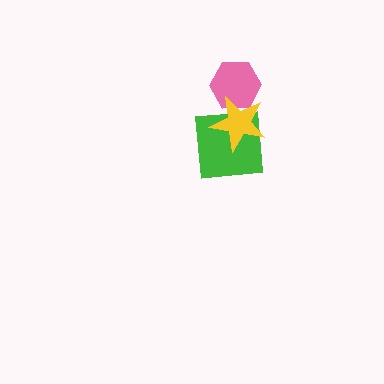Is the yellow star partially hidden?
No, no other shape covers it.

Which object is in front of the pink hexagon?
The yellow star is in front of the pink hexagon.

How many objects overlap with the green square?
1 object overlaps with the green square.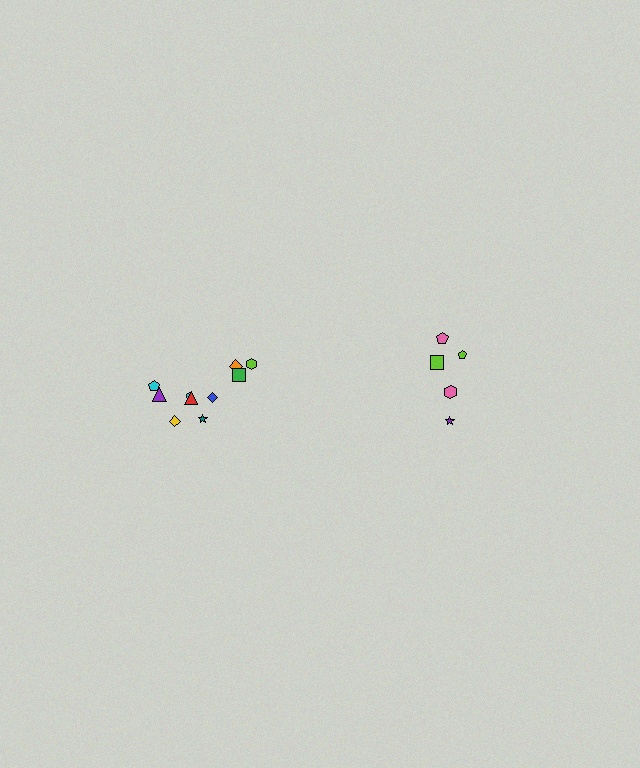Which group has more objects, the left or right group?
The left group.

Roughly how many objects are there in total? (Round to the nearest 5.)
Roughly 15 objects in total.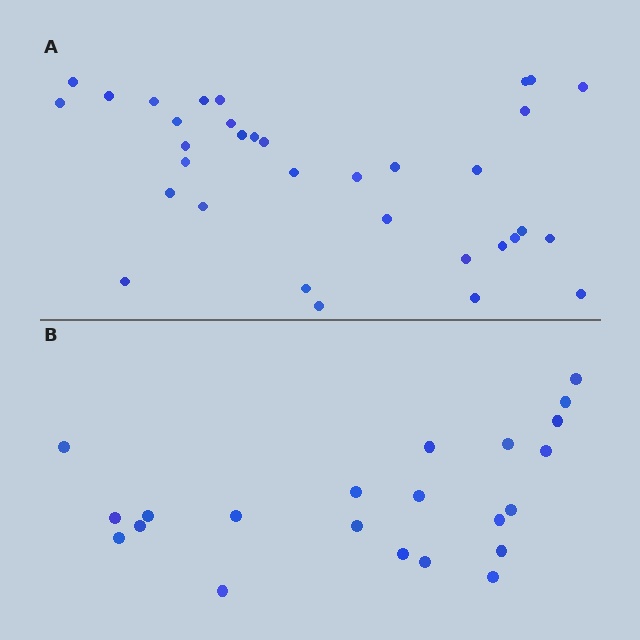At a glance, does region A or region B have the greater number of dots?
Region A (the top region) has more dots.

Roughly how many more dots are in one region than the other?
Region A has roughly 12 or so more dots than region B.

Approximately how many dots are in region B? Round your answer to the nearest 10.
About 20 dots. (The exact count is 22, which rounds to 20.)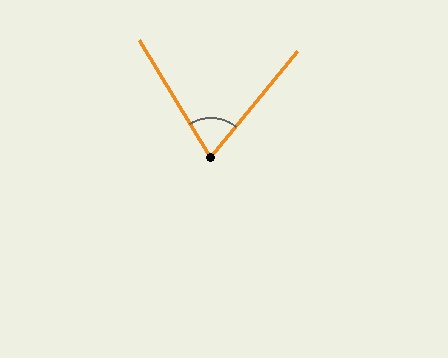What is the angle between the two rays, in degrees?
Approximately 71 degrees.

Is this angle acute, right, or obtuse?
It is acute.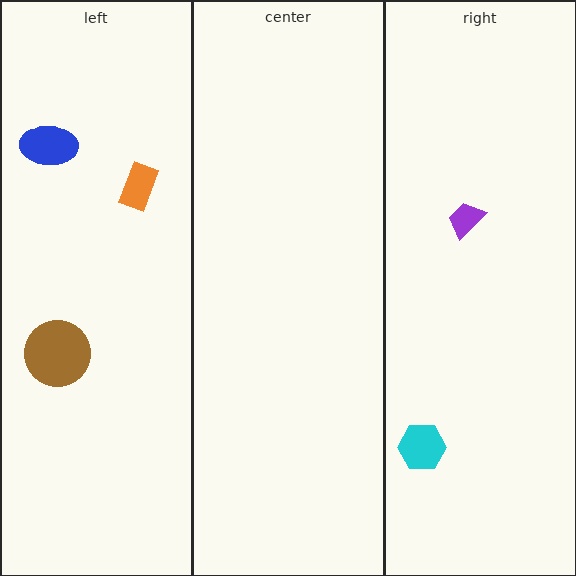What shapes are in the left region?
The blue ellipse, the brown circle, the orange rectangle.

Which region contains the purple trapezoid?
The right region.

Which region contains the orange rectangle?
The left region.